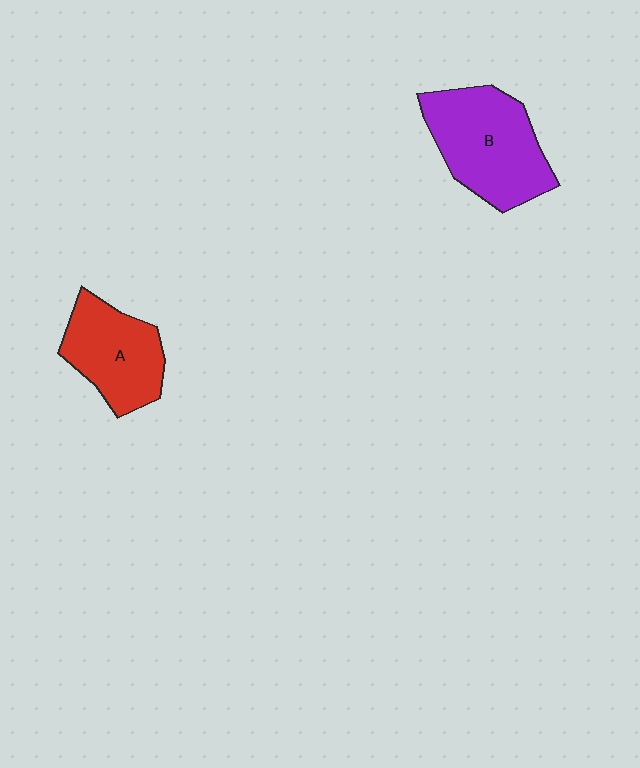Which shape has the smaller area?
Shape A (red).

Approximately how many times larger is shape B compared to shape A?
Approximately 1.3 times.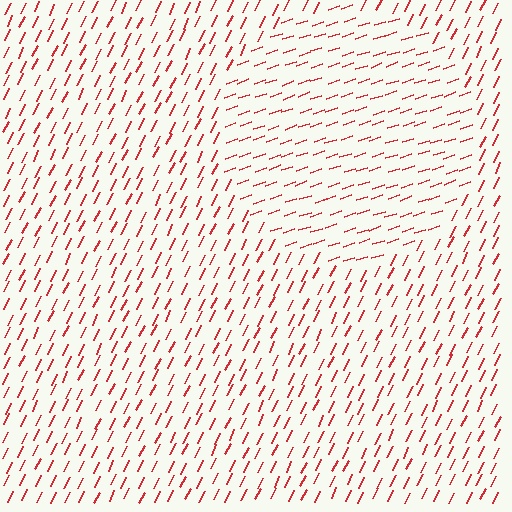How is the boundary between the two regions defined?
The boundary is defined purely by a change in line orientation (approximately 45 degrees difference). All lines are the same color and thickness.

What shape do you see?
I see a circle.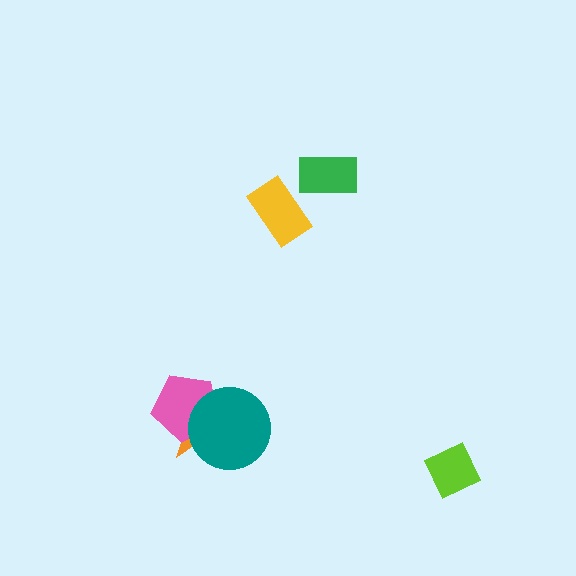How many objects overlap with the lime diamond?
0 objects overlap with the lime diamond.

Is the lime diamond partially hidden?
No, no other shape covers it.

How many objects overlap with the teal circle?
2 objects overlap with the teal circle.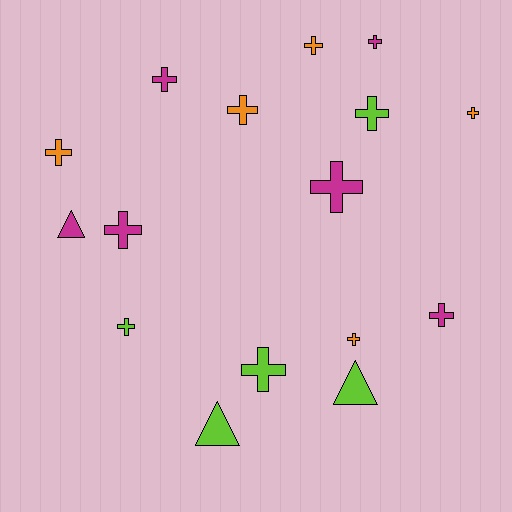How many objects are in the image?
There are 16 objects.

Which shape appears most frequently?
Cross, with 13 objects.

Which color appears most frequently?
Magenta, with 6 objects.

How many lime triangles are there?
There are 2 lime triangles.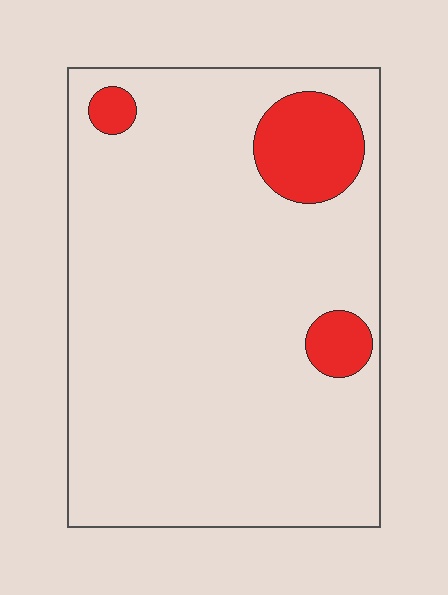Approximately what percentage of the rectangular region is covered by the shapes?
Approximately 10%.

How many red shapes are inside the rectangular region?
3.